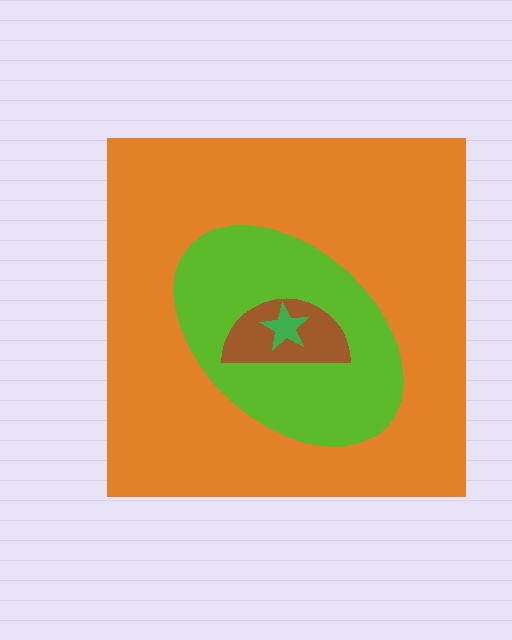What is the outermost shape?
The orange square.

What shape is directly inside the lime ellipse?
The brown semicircle.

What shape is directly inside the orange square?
The lime ellipse.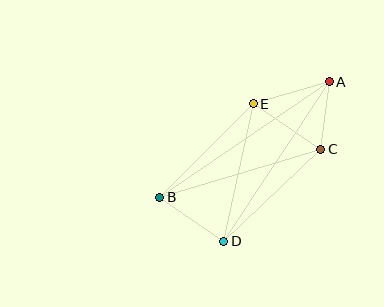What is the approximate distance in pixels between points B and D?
The distance between B and D is approximately 78 pixels.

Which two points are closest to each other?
Points A and C are closest to each other.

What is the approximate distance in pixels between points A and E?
The distance between A and E is approximately 79 pixels.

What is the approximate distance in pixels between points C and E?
The distance between C and E is approximately 81 pixels.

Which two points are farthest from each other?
Points A and B are farthest from each other.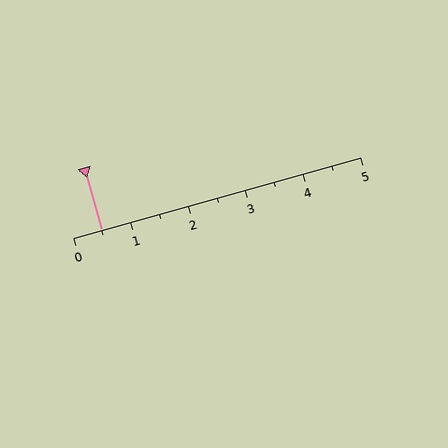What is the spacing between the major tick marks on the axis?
The major ticks are spaced 1 apart.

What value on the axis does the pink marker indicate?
The marker indicates approximately 0.5.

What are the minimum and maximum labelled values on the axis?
The axis runs from 0 to 5.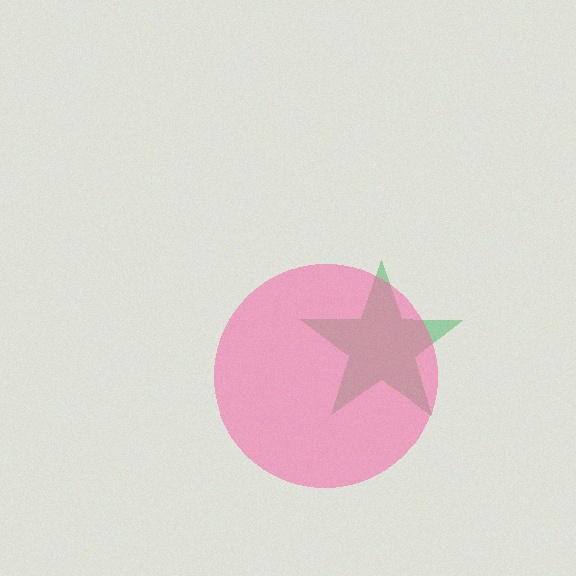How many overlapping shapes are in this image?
There are 2 overlapping shapes in the image.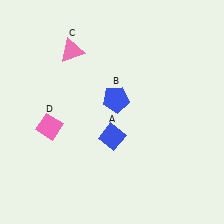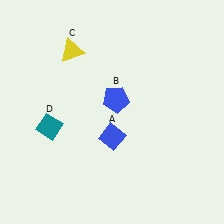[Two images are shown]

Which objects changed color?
C changed from pink to yellow. D changed from pink to teal.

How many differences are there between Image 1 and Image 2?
There are 2 differences between the two images.